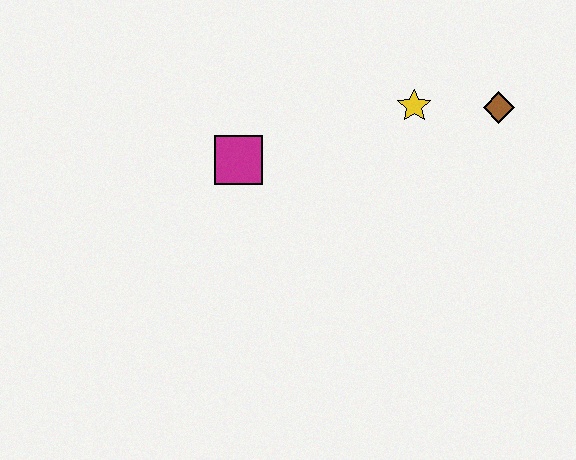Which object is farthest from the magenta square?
The brown diamond is farthest from the magenta square.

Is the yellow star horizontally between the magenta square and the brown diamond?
Yes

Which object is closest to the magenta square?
The yellow star is closest to the magenta square.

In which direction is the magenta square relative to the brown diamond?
The magenta square is to the left of the brown diamond.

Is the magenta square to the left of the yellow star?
Yes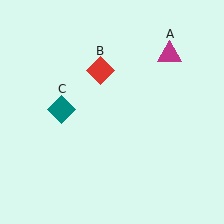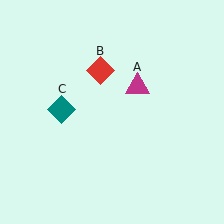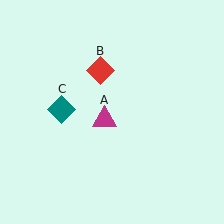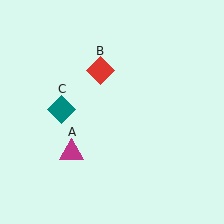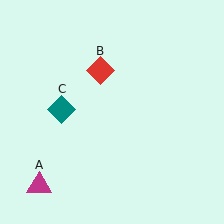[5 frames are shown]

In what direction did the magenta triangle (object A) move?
The magenta triangle (object A) moved down and to the left.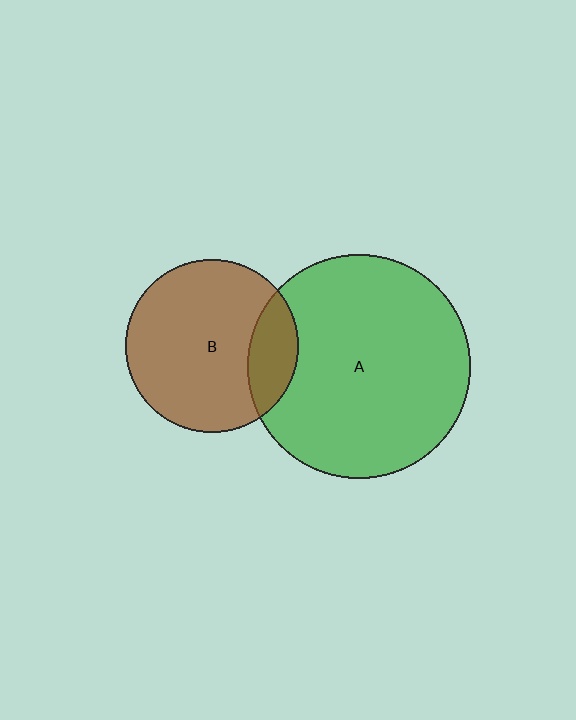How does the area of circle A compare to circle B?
Approximately 1.7 times.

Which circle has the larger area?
Circle A (green).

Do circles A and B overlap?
Yes.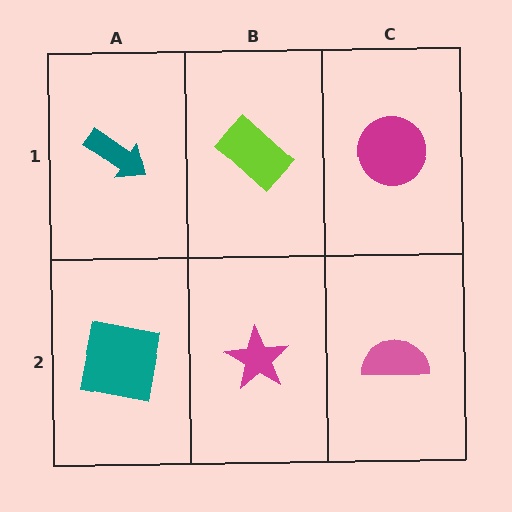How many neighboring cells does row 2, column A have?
2.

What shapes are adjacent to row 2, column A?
A teal arrow (row 1, column A), a magenta star (row 2, column B).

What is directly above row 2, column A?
A teal arrow.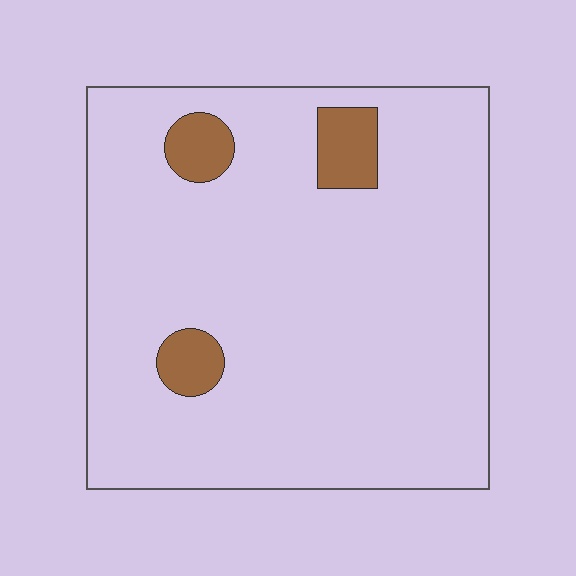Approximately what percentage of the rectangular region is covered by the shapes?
Approximately 10%.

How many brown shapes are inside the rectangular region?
3.